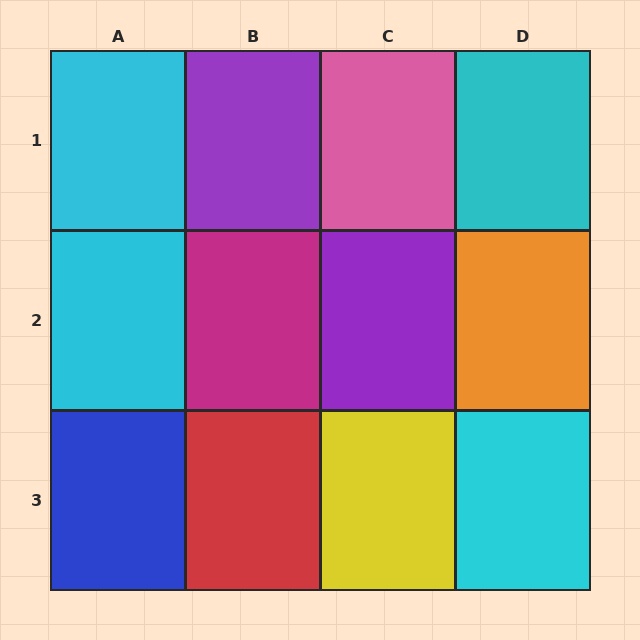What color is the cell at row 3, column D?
Cyan.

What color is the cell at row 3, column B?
Red.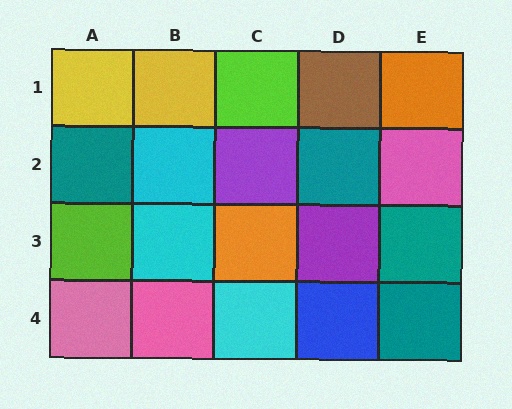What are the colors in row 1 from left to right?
Yellow, yellow, lime, brown, orange.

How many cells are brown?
1 cell is brown.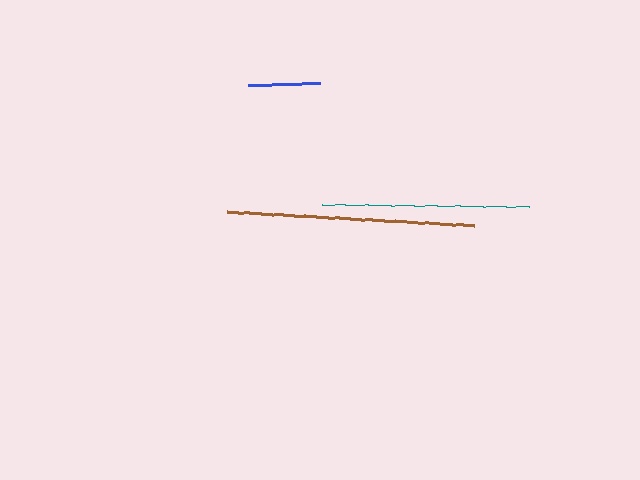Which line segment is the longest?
The brown line is the longest at approximately 247 pixels.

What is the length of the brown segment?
The brown segment is approximately 247 pixels long.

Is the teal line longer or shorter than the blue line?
The teal line is longer than the blue line.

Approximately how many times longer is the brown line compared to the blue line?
The brown line is approximately 3.4 times the length of the blue line.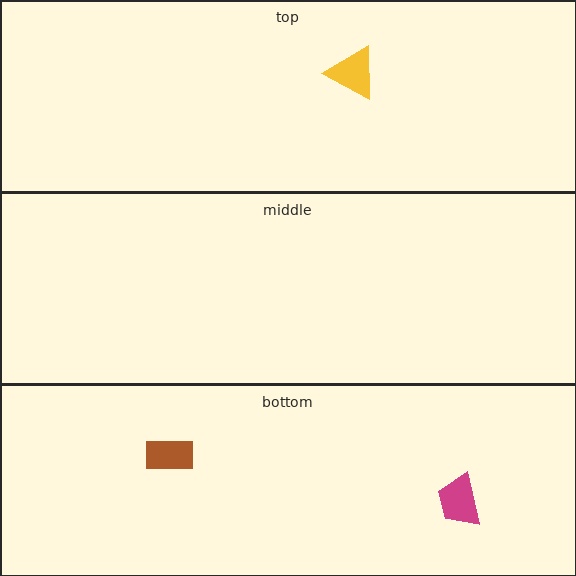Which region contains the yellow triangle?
The top region.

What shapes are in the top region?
The yellow triangle.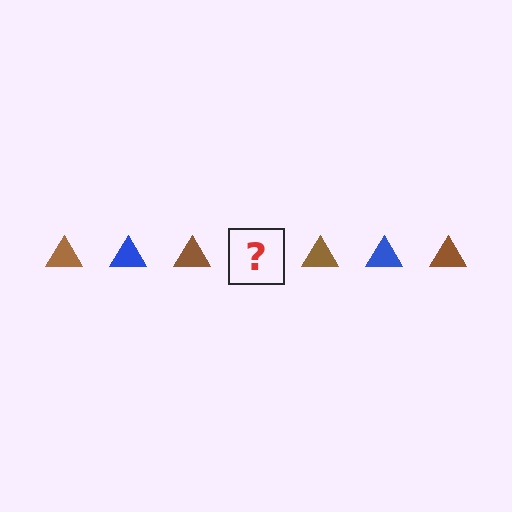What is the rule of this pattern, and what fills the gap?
The rule is that the pattern cycles through brown, blue triangles. The gap should be filled with a blue triangle.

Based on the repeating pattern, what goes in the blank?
The blank should be a blue triangle.